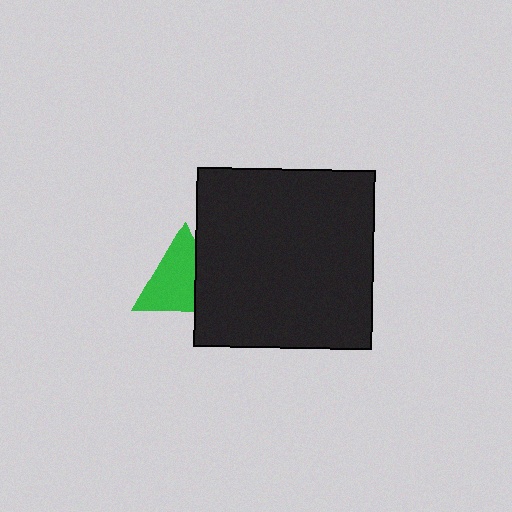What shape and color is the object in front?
The object in front is a black rectangle.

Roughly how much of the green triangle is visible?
Most of it is visible (roughly 69%).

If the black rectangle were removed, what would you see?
You would see the complete green triangle.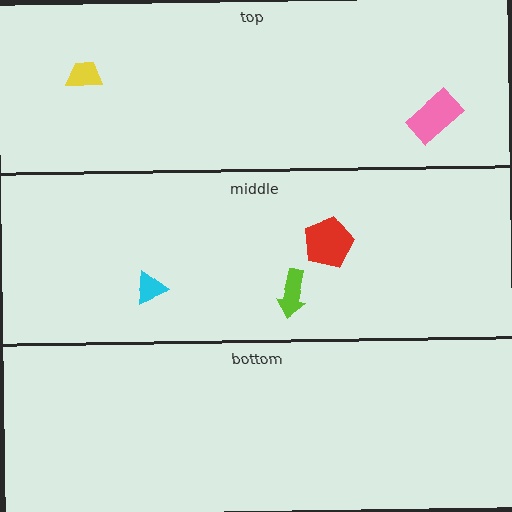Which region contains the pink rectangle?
The top region.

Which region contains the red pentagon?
The middle region.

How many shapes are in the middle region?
3.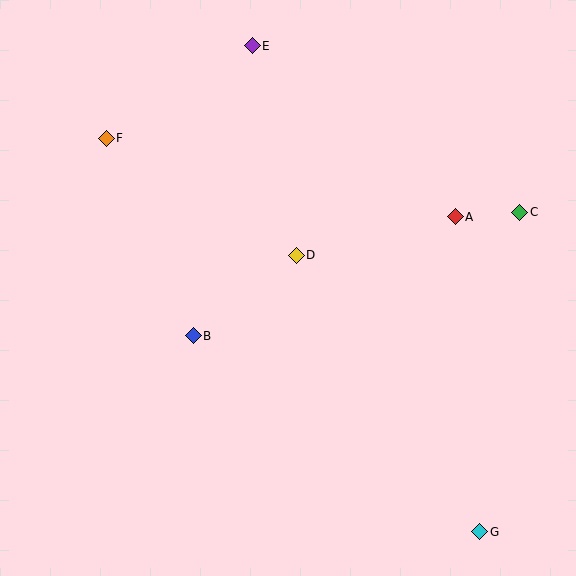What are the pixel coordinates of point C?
Point C is at (520, 212).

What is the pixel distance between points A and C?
The distance between A and C is 65 pixels.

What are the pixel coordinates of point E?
Point E is at (252, 46).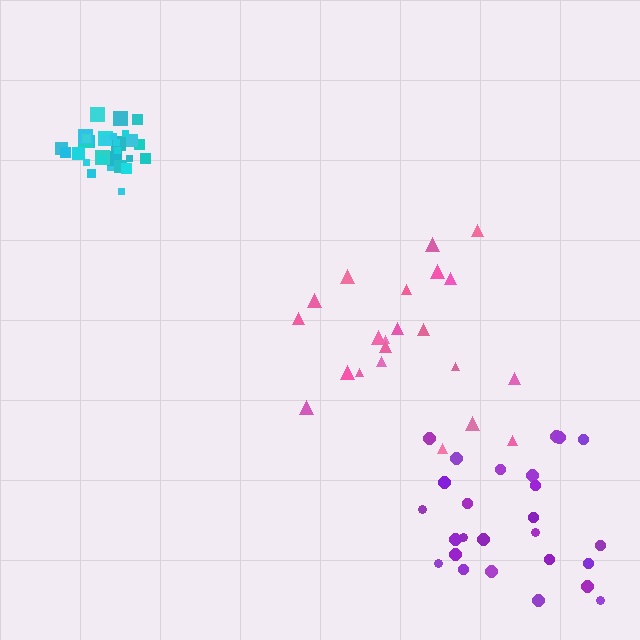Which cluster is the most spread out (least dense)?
Pink.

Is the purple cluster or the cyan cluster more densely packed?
Cyan.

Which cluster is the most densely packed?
Cyan.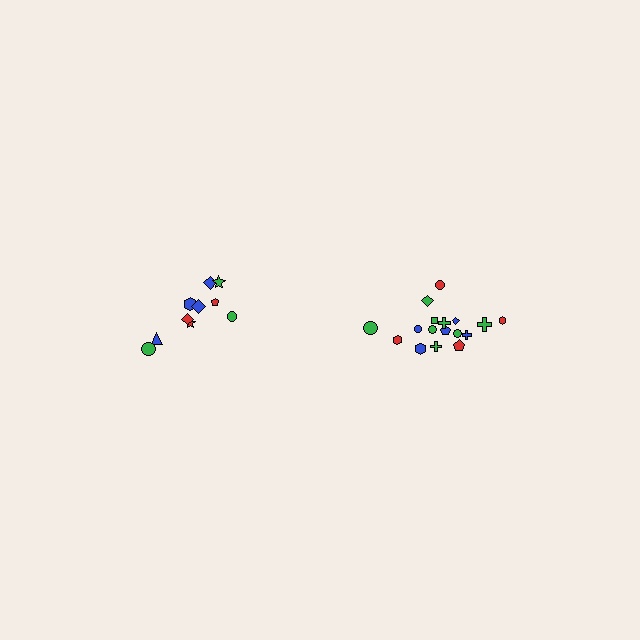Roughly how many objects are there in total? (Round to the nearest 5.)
Roughly 30 objects in total.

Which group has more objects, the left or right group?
The right group.